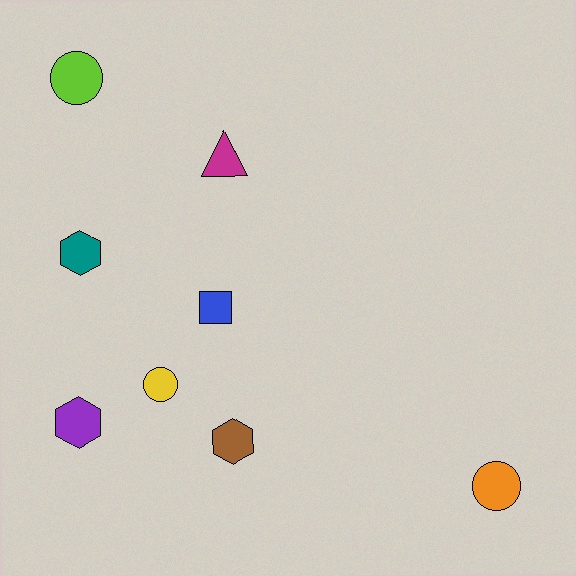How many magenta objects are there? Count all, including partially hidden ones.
There is 1 magenta object.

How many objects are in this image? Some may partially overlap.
There are 8 objects.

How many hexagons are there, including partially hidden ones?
There are 3 hexagons.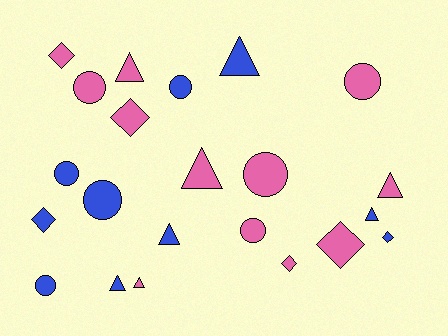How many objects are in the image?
There are 22 objects.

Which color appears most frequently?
Pink, with 12 objects.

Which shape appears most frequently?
Triangle, with 8 objects.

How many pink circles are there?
There are 4 pink circles.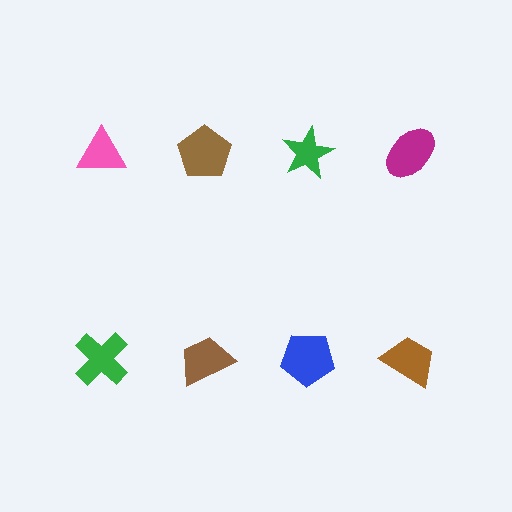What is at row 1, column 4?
A magenta ellipse.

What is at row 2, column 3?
A blue pentagon.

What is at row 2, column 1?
A green cross.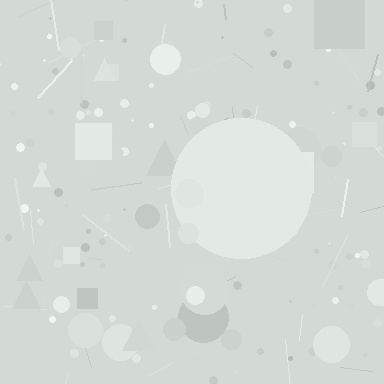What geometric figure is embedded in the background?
A circle is embedded in the background.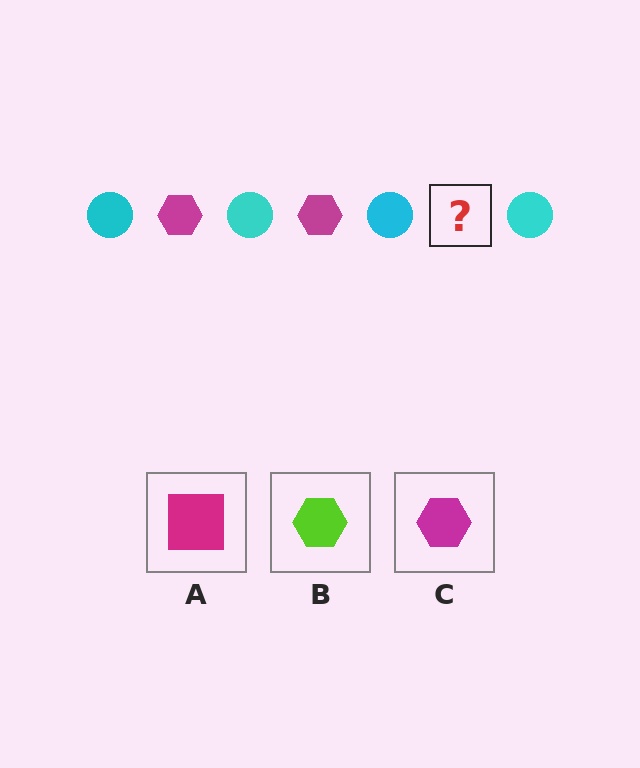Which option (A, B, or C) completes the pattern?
C.